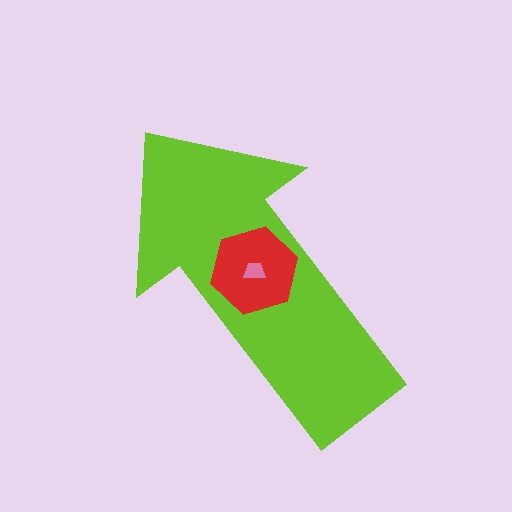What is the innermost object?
The pink trapezoid.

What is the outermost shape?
The lime arrow.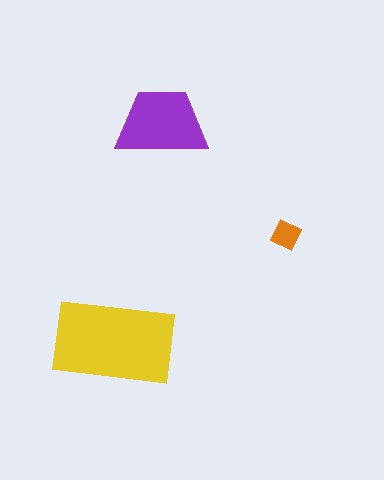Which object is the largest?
The yellow rectangle.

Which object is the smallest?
The orange diamond.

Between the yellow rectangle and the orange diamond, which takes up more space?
The yellow rectangle.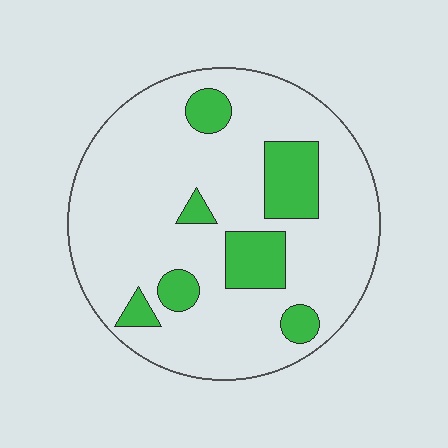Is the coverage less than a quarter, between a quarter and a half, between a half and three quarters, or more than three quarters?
Less than a quarter.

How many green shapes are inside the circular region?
7.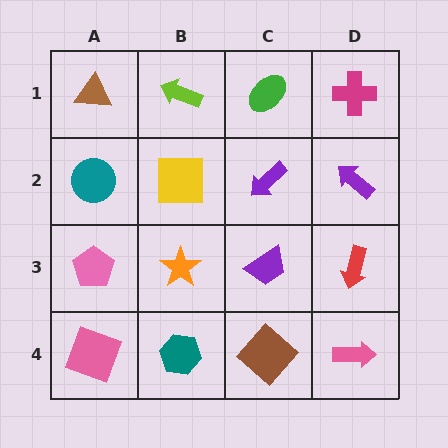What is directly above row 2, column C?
A green ellipse.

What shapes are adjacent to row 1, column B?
A yellow square (row 2, column B), a brown triangle (row 1, column A), a green ellipse (row 1, column C).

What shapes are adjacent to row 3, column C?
A purple arrow (row 2, column C), a brown diamond (row 4, column C), an orange star (row 3, column B), a red arrow (row 3, column D).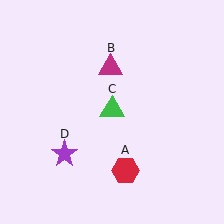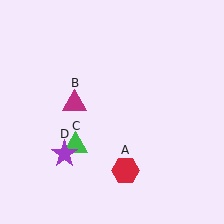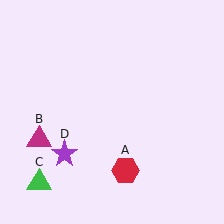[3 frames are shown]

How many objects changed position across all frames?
2 objects changed position: magenta triangle (object B), green triangle (object C).